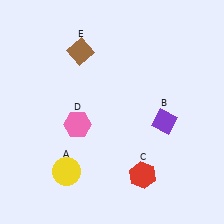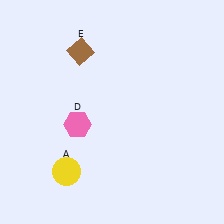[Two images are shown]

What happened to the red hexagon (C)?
The red hexagon (C) was removed in Image 2. It was in the bottom-right area of Image 1.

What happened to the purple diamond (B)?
The purple diamond (B) was removed in Image 2. It was in the bottom-right area of Image 1.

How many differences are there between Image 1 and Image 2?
There are 2 differences between the two images.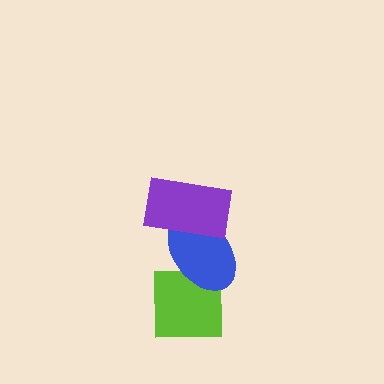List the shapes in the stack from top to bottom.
From top to bottom: the purple rectangle, the blue ellipse, the lime square.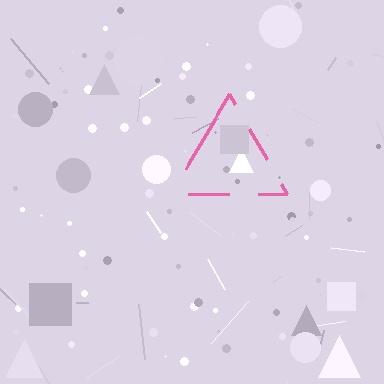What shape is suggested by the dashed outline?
The dashed outline suggests a triangle.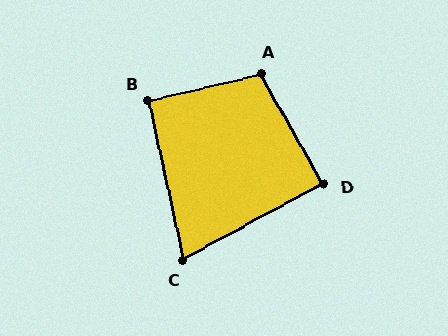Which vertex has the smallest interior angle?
C, at approximately 74 degrees.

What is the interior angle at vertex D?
Approximately 89 degrees (approximately right).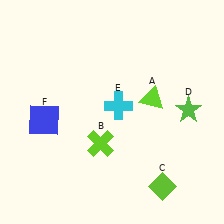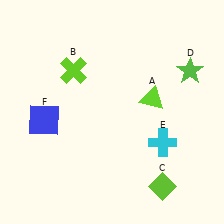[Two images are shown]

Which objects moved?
The objects that moved are: the lime cross (B), the lime star (D), the cyan cross (E).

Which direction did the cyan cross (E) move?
The cyan cross (E) moved right.